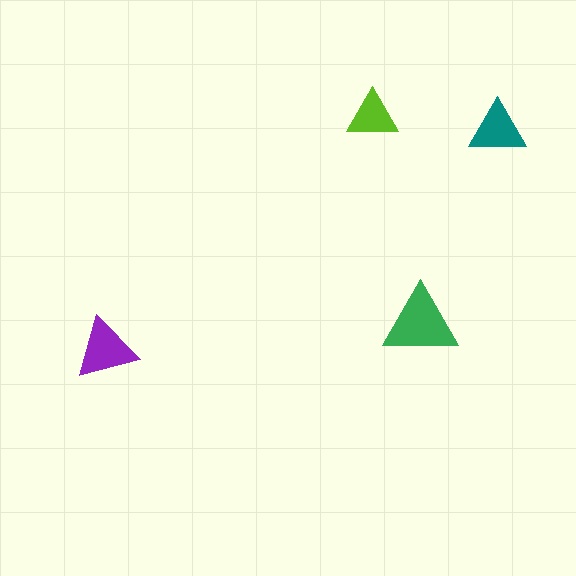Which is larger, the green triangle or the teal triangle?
The green one.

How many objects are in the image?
There are 4 objects in the image.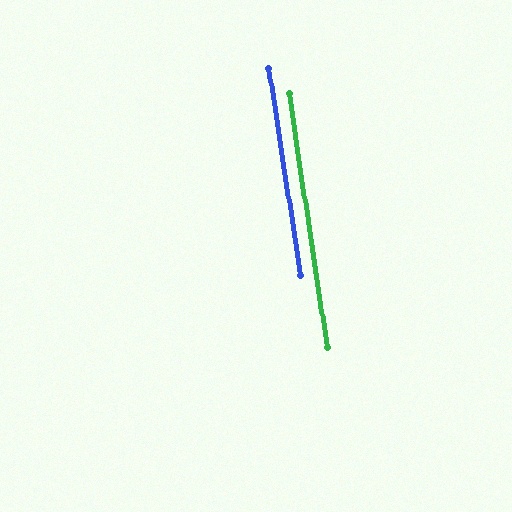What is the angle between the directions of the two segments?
Approximately 0 degrees.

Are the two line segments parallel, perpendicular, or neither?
Parallel — their directions differ by only 0.2°.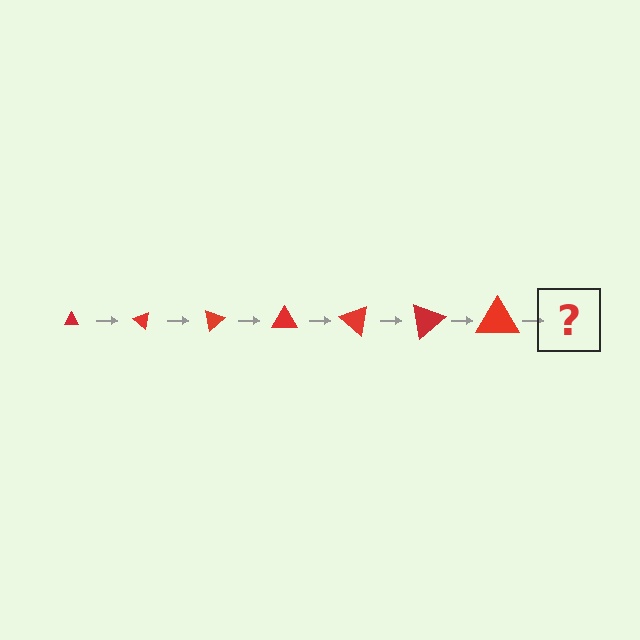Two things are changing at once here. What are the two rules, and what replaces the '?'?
The two rules are that the triangle grows larger each step and it rotates 40 degrees each step. The '?' should be a triangle, larger than the previous one and rotated 280 degrees from the start.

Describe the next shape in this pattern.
It should be a triangle, larger than the previous one and rotated 280 degrees from the start.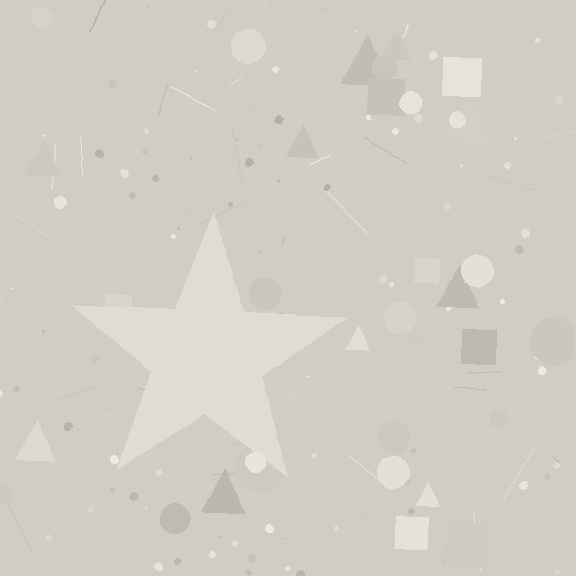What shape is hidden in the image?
A star is hidden in the image.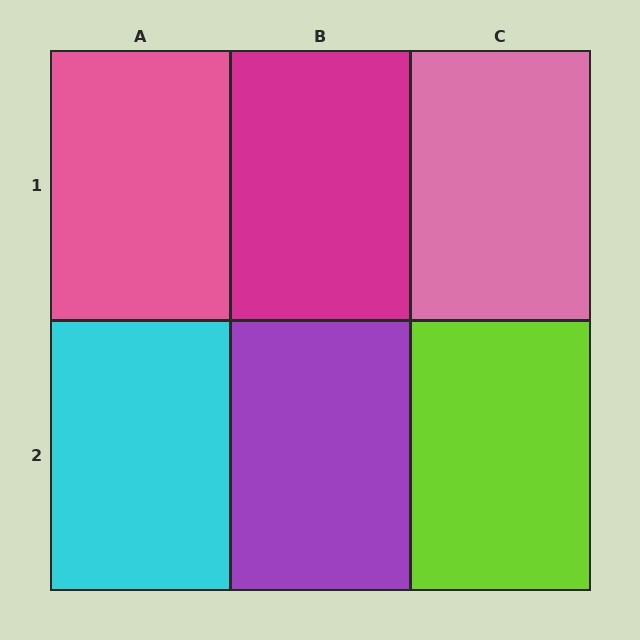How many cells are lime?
1 cell is lime.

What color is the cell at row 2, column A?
Cyan.